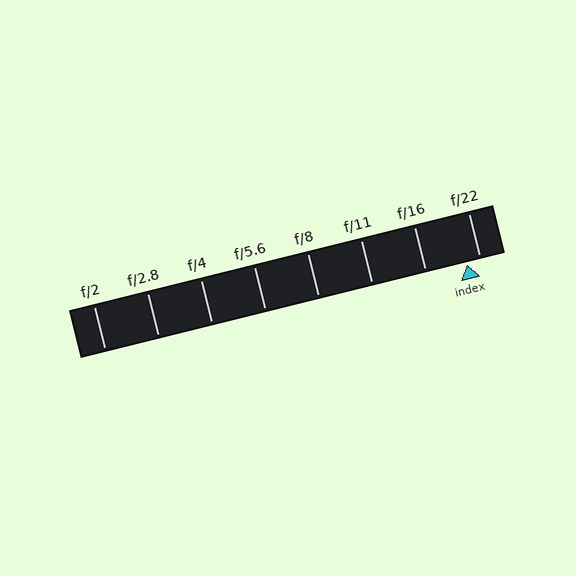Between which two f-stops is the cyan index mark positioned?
The index mark is between f/16 and f/22.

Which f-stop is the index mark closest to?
The index mark is closest to f/22.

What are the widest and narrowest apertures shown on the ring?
The widest aperture shown is f/2 and the narrowest is f/22.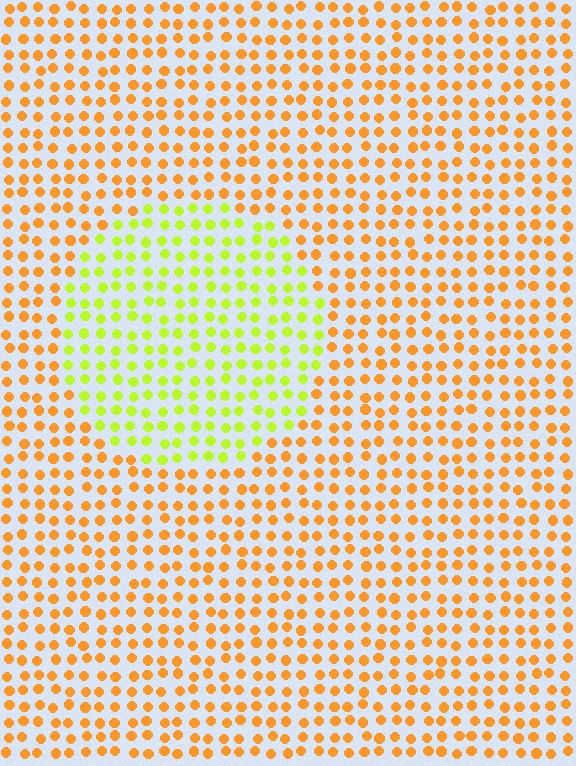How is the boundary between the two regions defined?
The boundary is defined purely by a slight shift in hue (about 48 degrees). Spacing, size, and orientation are identical on both sides.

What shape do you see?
I see a circle.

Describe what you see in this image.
The image is filled with small orange elements in a uniform arrangement. A circle-shaped region is visible where the elements are tinted to a slightly different hue, forming a subtle color boundary.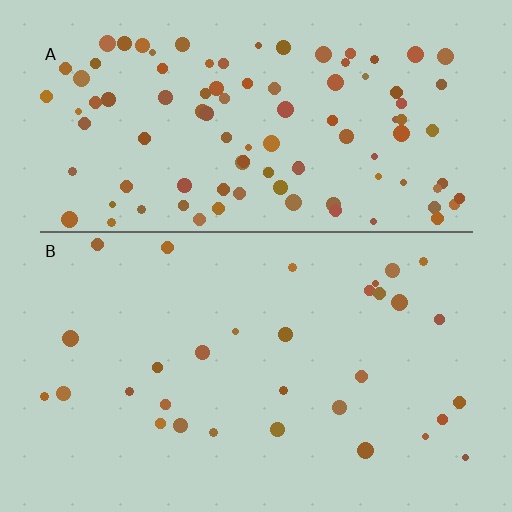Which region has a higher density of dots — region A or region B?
A (the top).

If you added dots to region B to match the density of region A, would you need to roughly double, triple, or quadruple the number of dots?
Approximately triple.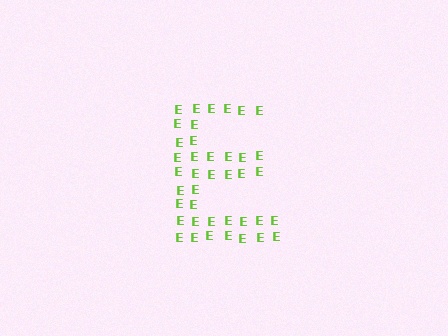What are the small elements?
The small elements are letter E's.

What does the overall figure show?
The overall figure shows the letter E.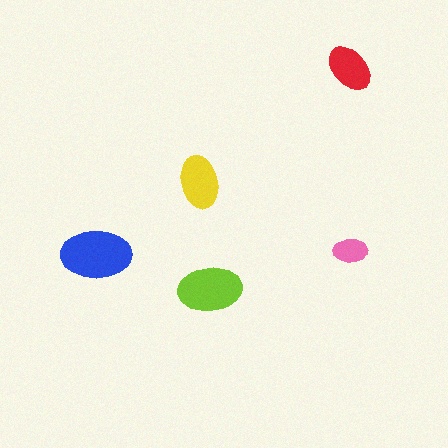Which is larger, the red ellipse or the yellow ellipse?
The yellow one.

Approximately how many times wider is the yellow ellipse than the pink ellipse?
About 1.5 times wider.